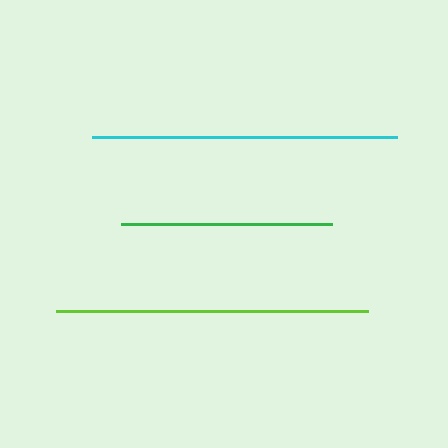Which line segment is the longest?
The lime line is the longest at approximately 313 pixels.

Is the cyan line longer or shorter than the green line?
The cyan line is longer than the green line.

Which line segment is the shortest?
The green line is the shortest at approximately 212 pixels.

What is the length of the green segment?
The green segment is approximately 212 pixels long.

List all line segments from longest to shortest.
From longest to shortest: lime, cyan, green.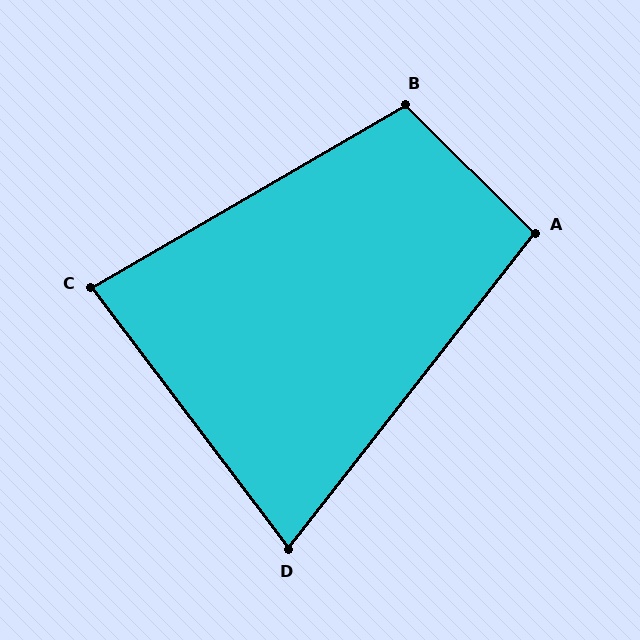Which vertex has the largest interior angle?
B, at approximately 105 degrees.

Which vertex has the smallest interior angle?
D, at approximately 75 degrees.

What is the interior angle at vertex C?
Approximately 83 degrees (acute).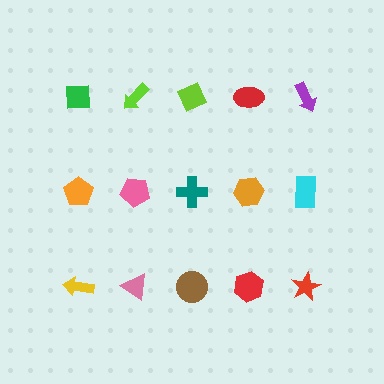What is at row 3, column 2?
A pink triangle.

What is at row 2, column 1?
An orange pentagon.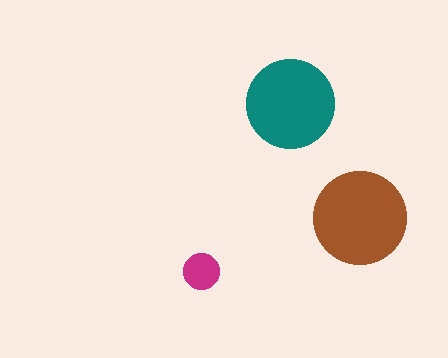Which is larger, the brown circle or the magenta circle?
The brown one.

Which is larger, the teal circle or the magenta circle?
The teal one.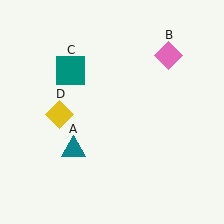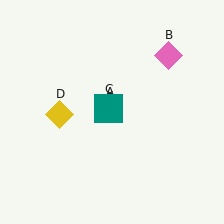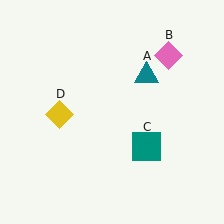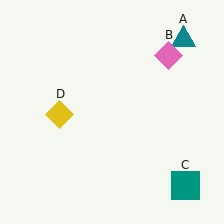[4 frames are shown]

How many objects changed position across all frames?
2 objects changed position: teal triangle (object A), teal square (object C).